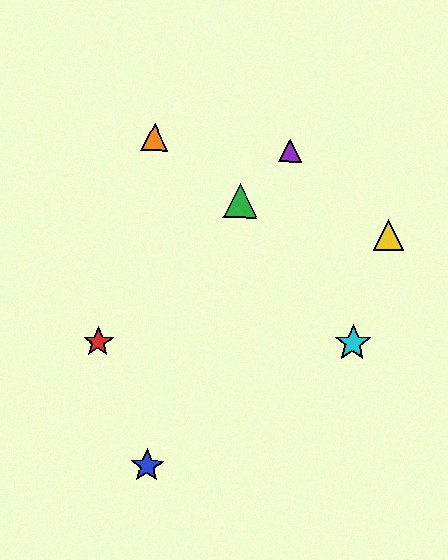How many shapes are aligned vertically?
2 shapes (the blue star, the orange triangle) are aligned vertically.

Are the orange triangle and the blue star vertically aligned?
Yes, both are at x≈155.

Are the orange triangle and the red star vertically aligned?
No, the orange triangle is at x≈155 and the red star is at x≈98.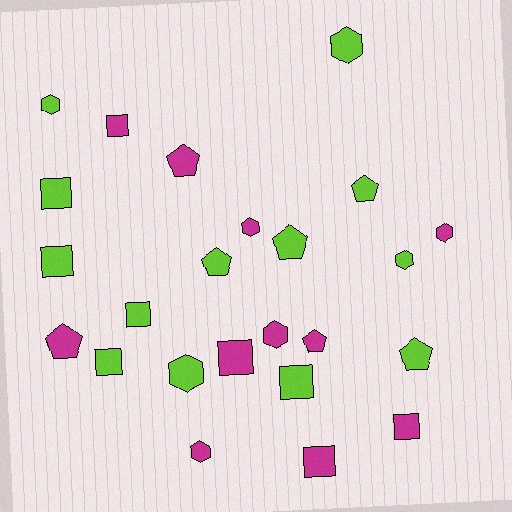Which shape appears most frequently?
Square, with 9 objects.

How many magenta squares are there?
There are 4 magenta squares.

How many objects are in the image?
There are 24 objects.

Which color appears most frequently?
Lime, with 13 objects.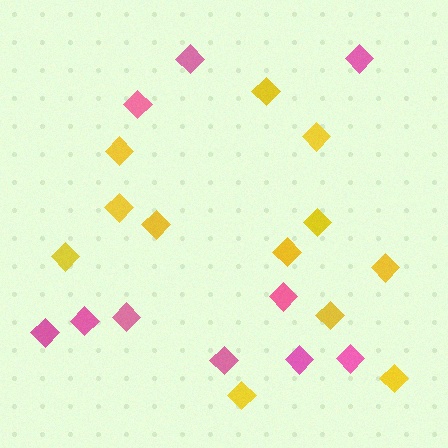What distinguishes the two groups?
There are 2 groups: one group of pink diamonds (10) and one group of yellow diamonds (12).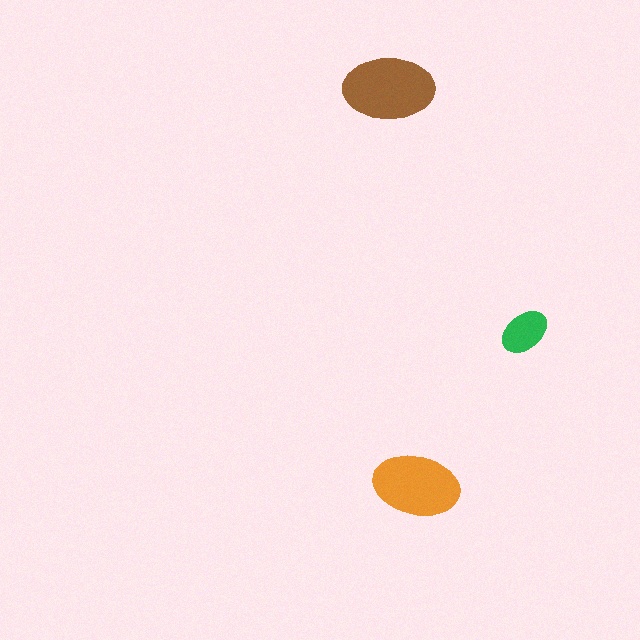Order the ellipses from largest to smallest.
the brown one, the orange one, the green one.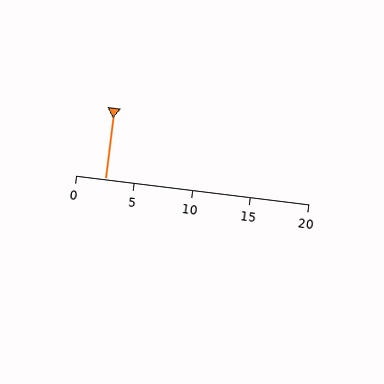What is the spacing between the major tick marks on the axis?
The major ticks are spaced 5 apart.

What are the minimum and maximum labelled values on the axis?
The axis runs from 0 to 20.